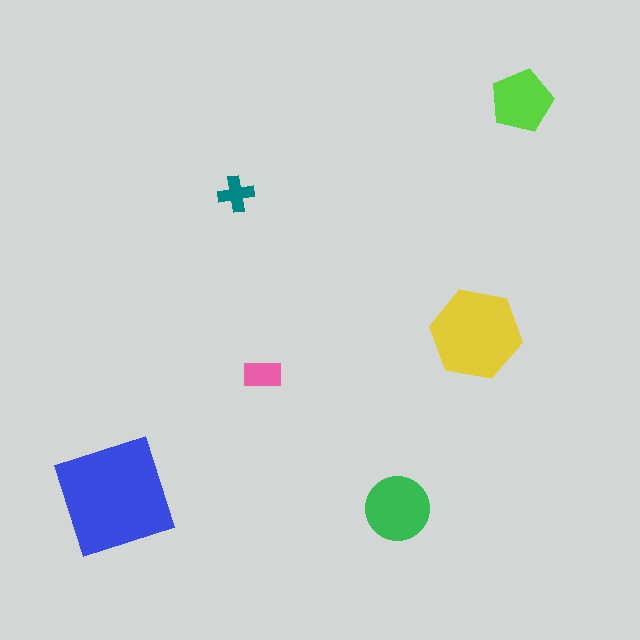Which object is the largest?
The blue square.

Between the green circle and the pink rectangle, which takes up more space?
The green circle.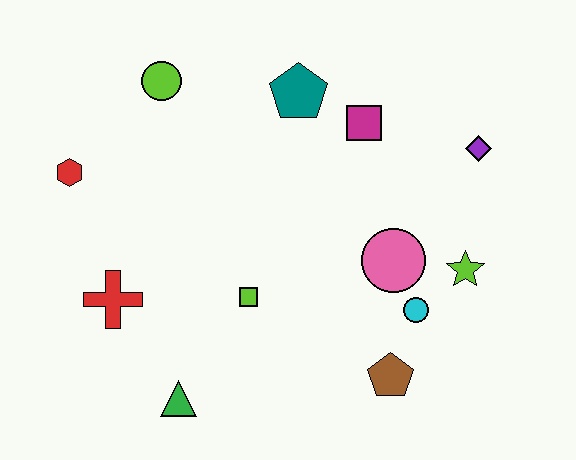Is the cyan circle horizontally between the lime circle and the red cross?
No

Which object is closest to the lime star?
The cyan circle is closest to the lime star.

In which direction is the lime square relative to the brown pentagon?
The lime square is to the left of the brown pentagon.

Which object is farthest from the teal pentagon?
The green triangle is farthest from the teal pentagon.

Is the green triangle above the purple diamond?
No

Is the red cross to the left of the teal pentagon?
Yes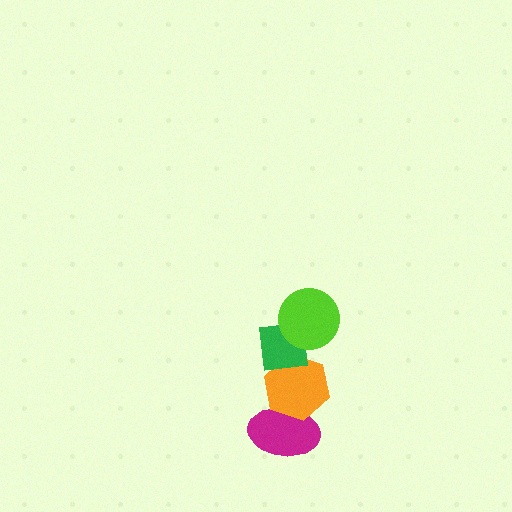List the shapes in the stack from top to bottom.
From top to bottom: the lime circle, the green square, the orange hexagon, the magenta ellipse.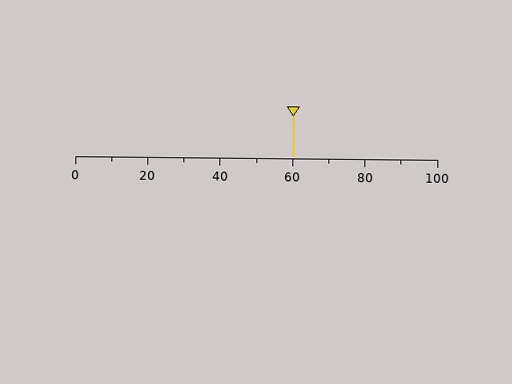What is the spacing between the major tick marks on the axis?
The major ticks are spaced 20 apart.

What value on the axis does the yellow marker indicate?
The marker indicates approximately 60.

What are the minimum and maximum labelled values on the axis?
The axis runs from 0 to 100.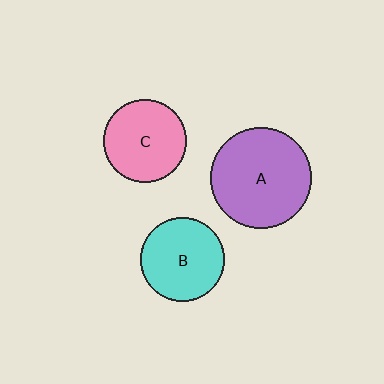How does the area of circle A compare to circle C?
Approximately 1.5 times.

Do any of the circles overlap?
No, none of the circles overlap.